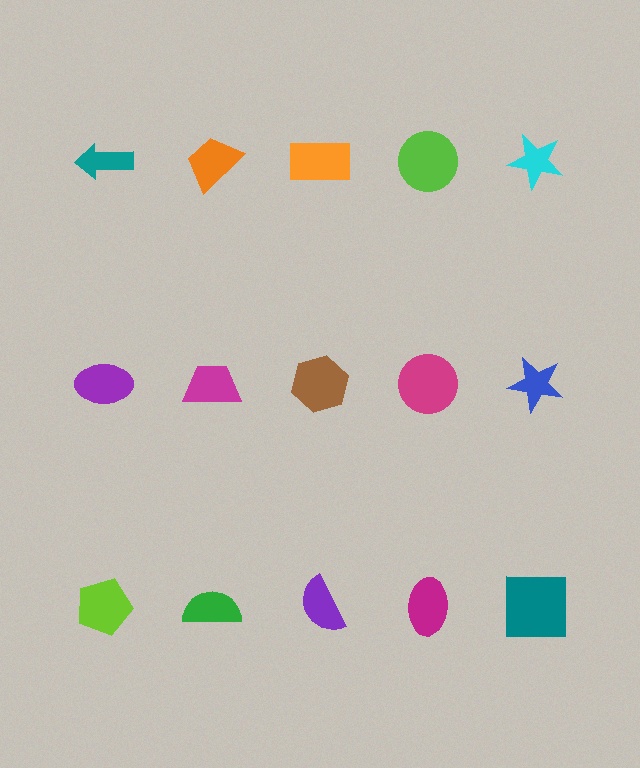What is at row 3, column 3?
A purple semicircle.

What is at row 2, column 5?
A blue star.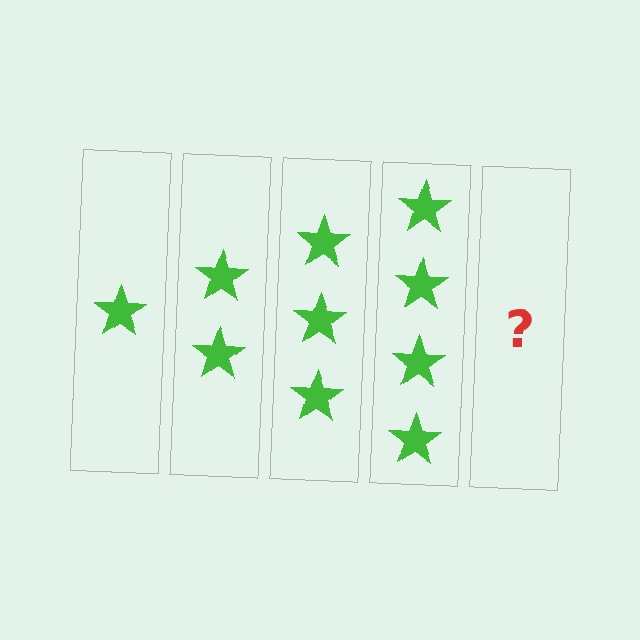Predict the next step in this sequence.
The next step is 5 stars.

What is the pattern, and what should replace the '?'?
The pattern is that each step adds one more star. The '?' should be 5 stars.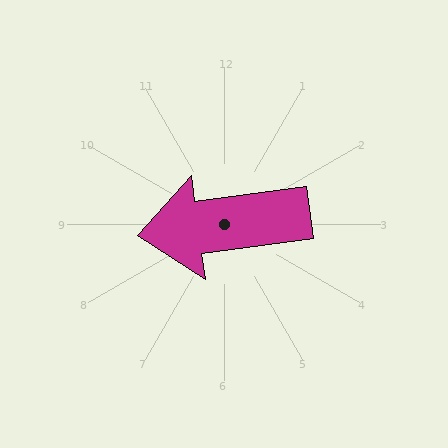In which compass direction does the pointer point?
West.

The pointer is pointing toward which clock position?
Roughly 9 o'clock.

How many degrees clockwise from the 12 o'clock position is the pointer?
Approximately 262 degrees.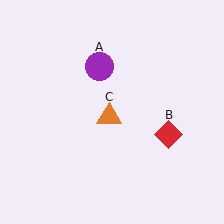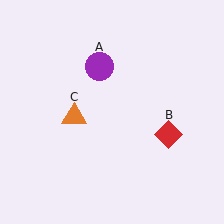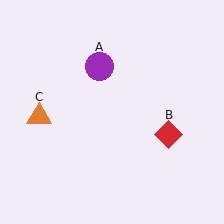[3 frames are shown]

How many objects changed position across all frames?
1 object changed position: orange triangle (object C).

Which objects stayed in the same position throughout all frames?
Purple circle (object A) and red diamond (object B) remained stationary.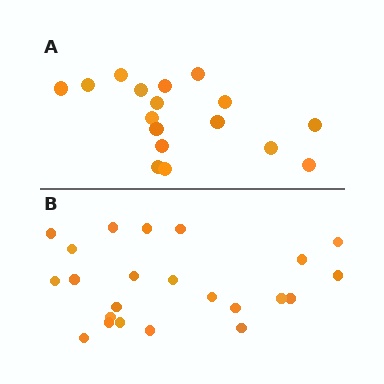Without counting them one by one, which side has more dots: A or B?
Region B (the bottom region) has more dots.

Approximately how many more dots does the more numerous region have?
Region B has about 6 more dots than region A.